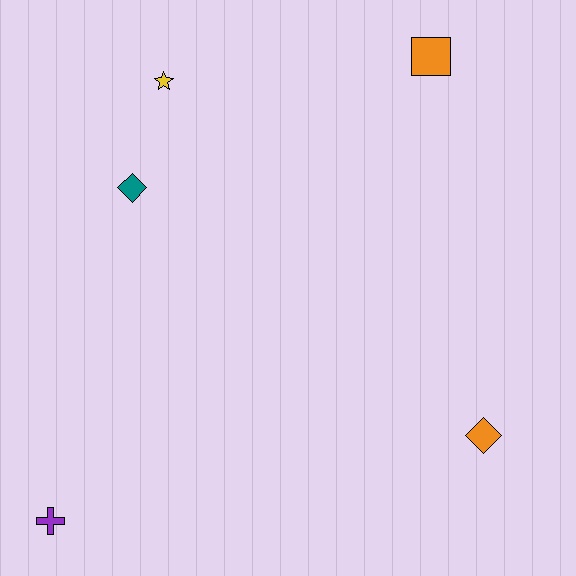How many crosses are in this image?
There is 1 cross.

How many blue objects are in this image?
There are no blue objects.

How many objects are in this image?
There are 5 objects.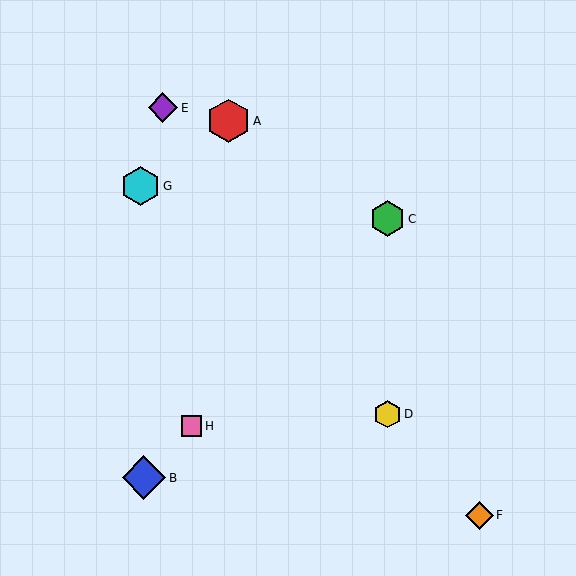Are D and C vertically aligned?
Yes, both are at x≈388.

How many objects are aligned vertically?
2 objects (C, D) are aligned vertically.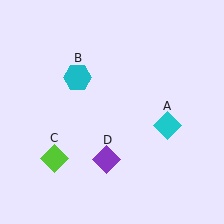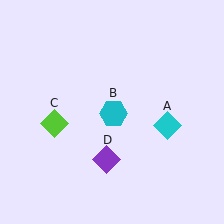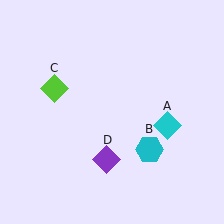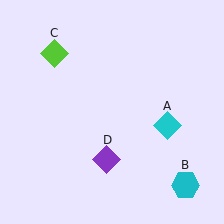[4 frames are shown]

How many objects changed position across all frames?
2 objects changed position: cyan hexagon (object B), lime diamond (object C).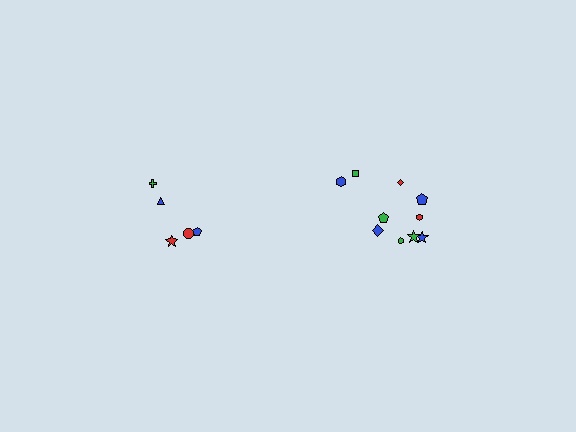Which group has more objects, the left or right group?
The right group.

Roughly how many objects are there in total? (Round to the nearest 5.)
Roughly 15 objects in total.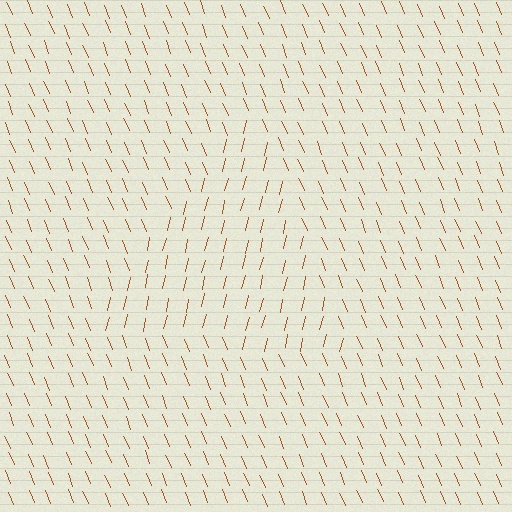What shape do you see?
I see a triangle.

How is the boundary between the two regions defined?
The boundary is defined purely by a change in line orientation (approximately 35 degrees difference). All lines are the same color and thickness.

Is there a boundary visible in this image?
Yes, there is a texture boundary formed by a change in line orientation.